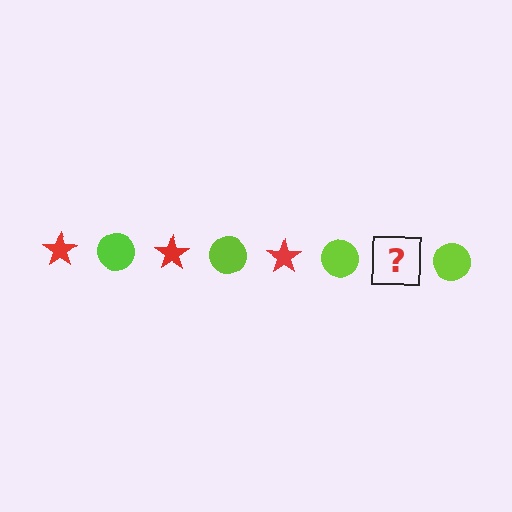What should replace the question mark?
The question mark should be replaced with a red star.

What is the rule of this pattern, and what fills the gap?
The rule is that the pattern alternates between red star and lime circle. The gap should be filled with a red star.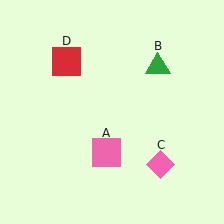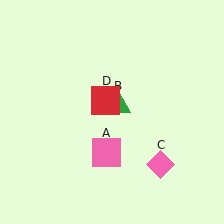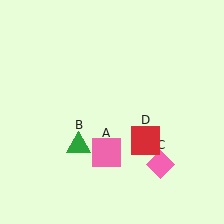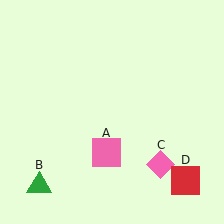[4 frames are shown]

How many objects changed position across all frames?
2 objects changed position: green triangle (object B), red square (object D).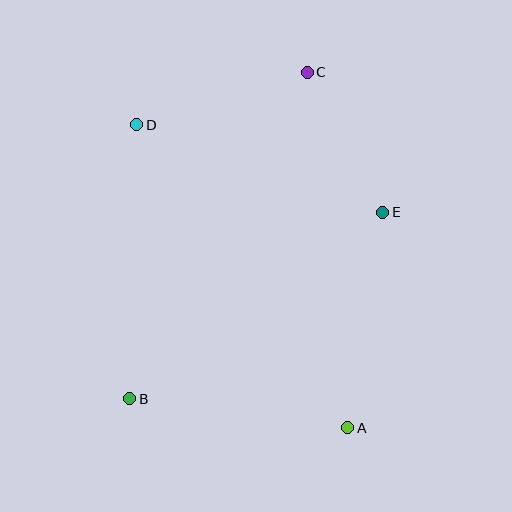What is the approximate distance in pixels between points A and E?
The distance between A and E is approximately 219 pixels.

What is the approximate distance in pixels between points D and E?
The distance between D and E is approximately 261 pixels.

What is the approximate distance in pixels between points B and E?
The distance between B and E is approximately 314 pixels.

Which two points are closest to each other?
Points C and E are closest to each other.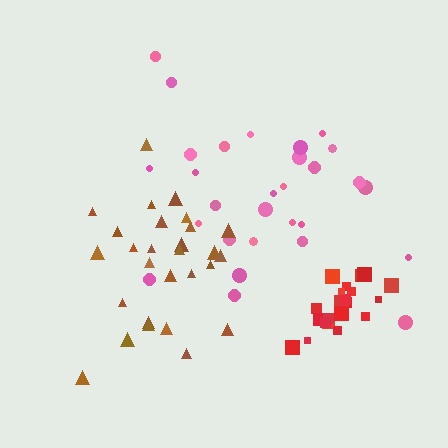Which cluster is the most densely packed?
Red.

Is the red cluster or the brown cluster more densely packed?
Red.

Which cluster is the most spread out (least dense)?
Pink.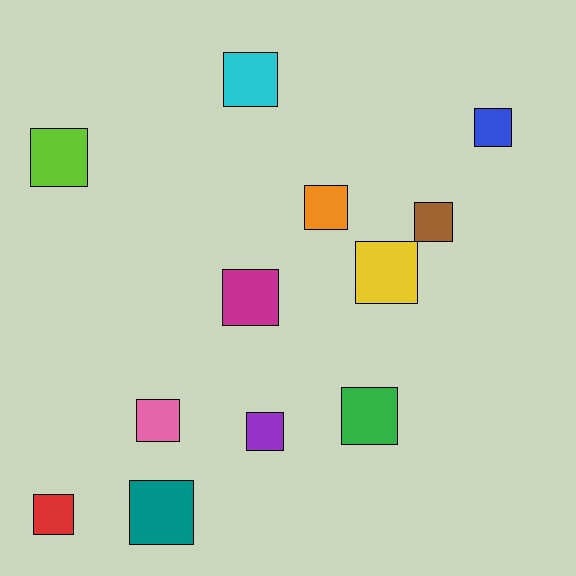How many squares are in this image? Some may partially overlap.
There are 12 squares.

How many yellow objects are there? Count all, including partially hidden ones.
There is 1 yellow object.